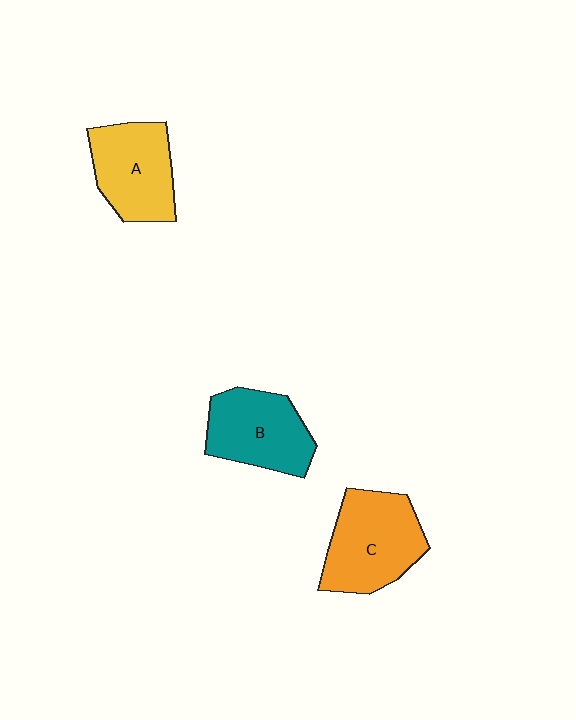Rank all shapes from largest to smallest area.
From largest to smallest: C (orange), B (teal), A (yellow).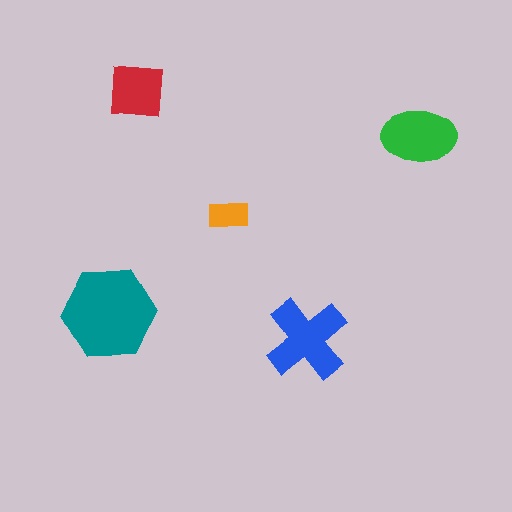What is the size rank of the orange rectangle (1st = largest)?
5th.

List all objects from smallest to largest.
The orange rectangle, the red square, the green ellipse, the blue cross, the teal hexagon.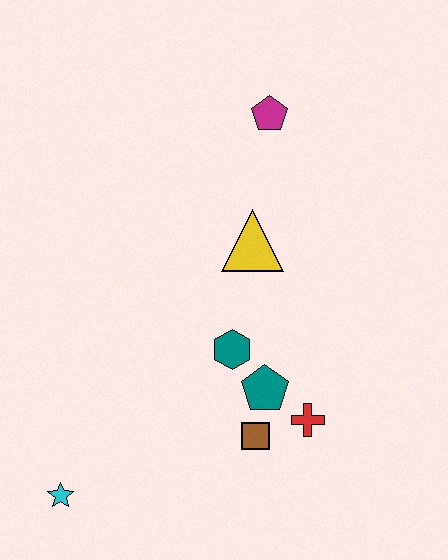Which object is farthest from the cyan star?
The magenta pentagon is farthest from the cyan star.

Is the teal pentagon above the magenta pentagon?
No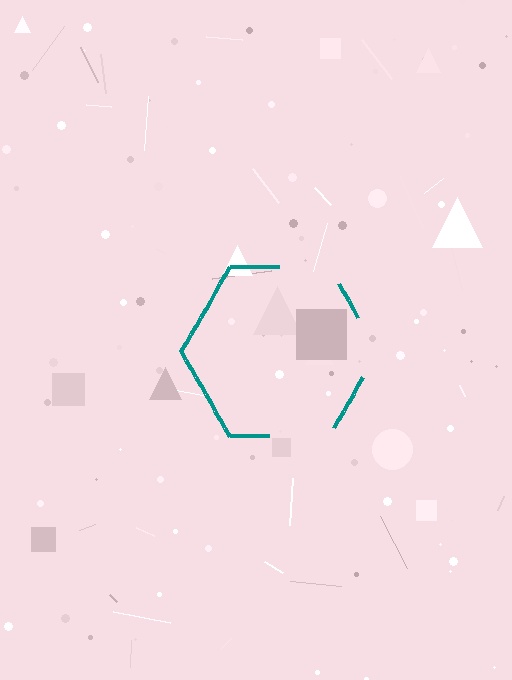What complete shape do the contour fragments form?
The contour fragments form a hexagon.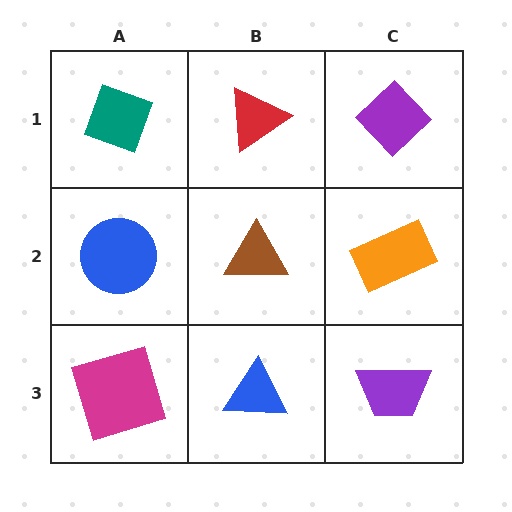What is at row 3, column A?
A magenta square.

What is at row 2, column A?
A blue circle.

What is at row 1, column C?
A purple diamond.